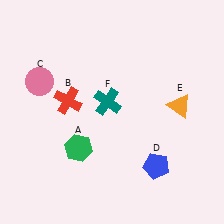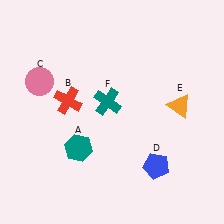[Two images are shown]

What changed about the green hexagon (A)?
In Image 1, A is green. In Image 2, it changed to teal.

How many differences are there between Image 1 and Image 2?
There is 1 difference between the two images.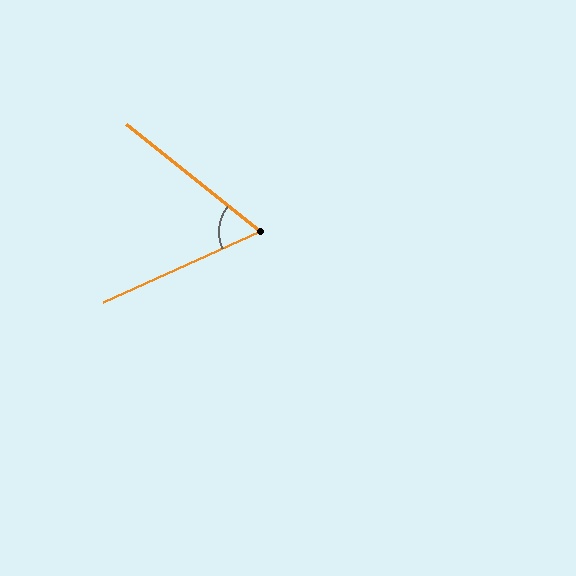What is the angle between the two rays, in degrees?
Approximately 63 degrees.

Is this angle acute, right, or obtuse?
It is acute.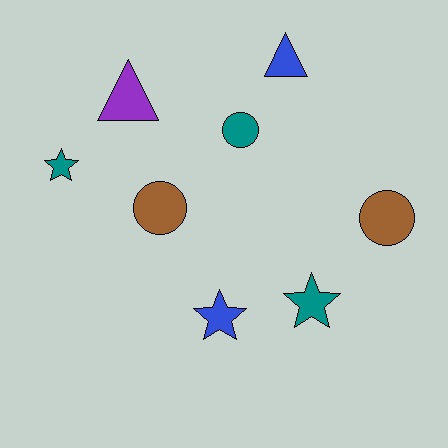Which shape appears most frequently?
Star, with 3 objects.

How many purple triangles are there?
There is 1 purple triangle.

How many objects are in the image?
There are 8 objects.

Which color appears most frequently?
Teal, with 3 objects.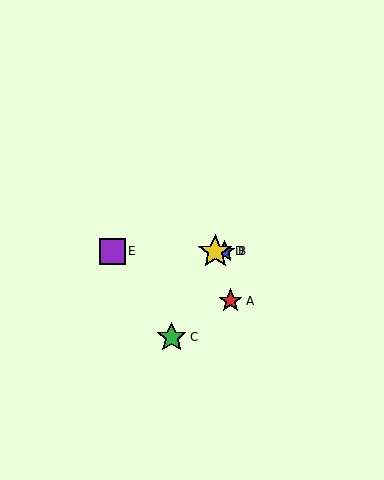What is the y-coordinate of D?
Object D is at y≈251.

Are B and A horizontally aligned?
No, B is at y≈251 and A is at y≈301.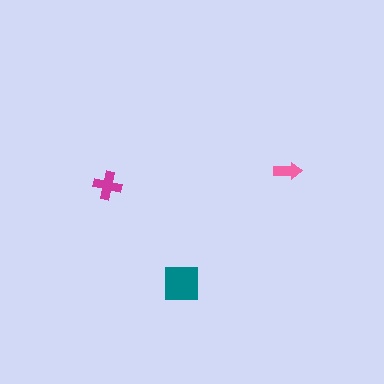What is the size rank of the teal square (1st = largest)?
1st.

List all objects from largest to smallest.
The teal square, the magenta cross, the pink arrow.